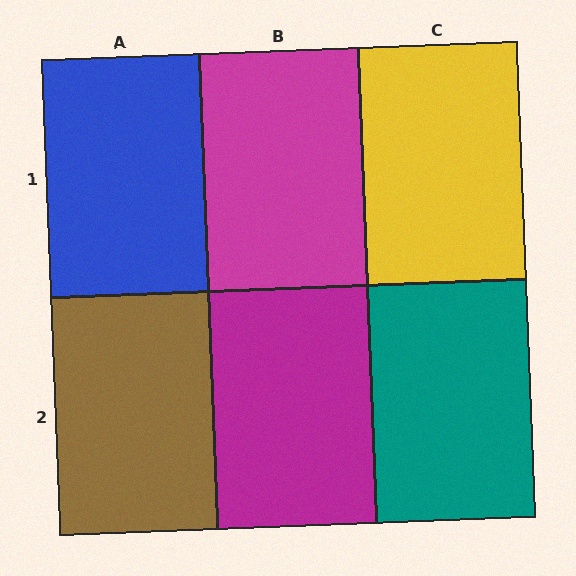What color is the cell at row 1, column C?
Yellow.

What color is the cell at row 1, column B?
Magenta.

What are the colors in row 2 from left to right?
Brown, magenta, teal.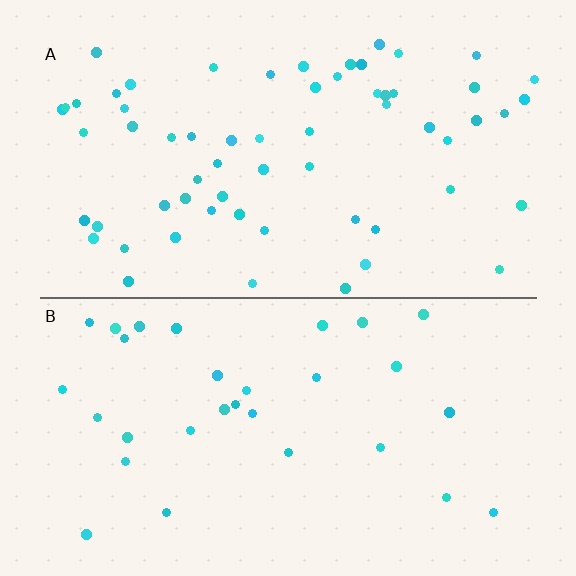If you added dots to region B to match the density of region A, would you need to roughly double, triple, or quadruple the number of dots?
Approximately double.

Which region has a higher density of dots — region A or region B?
A (the top).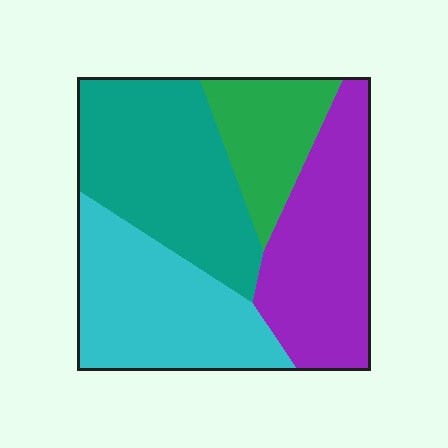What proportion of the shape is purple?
Purple covers 28% of the shape.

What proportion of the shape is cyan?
Cyan takes up about one quarter (1/4) of the shape.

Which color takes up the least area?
Green, at roughly 15%.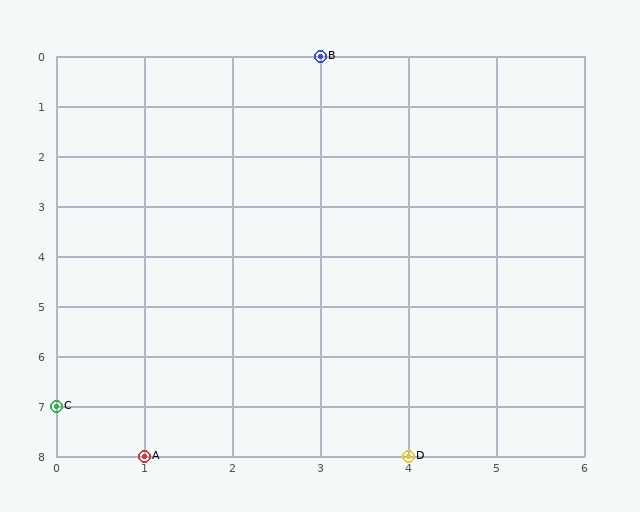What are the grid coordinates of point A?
Point A is at grid coordinates (1, 8).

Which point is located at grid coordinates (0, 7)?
Point C is at (0, 7).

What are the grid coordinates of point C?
Point C is at grid coordinates (0, 7).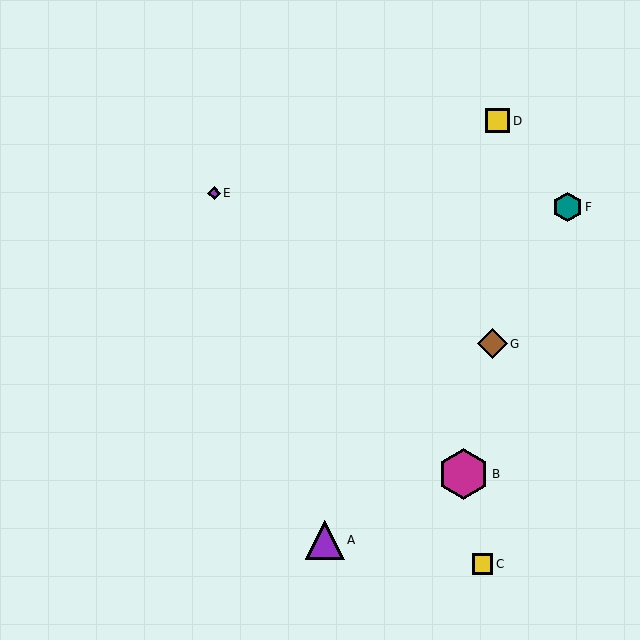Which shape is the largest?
The magenta hexagon (labeled B) is the largest.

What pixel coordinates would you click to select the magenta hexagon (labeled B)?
Click at (463, 474) to select the magenta hexagon B.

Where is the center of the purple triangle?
The center of the purple triangle is at (325, 540).